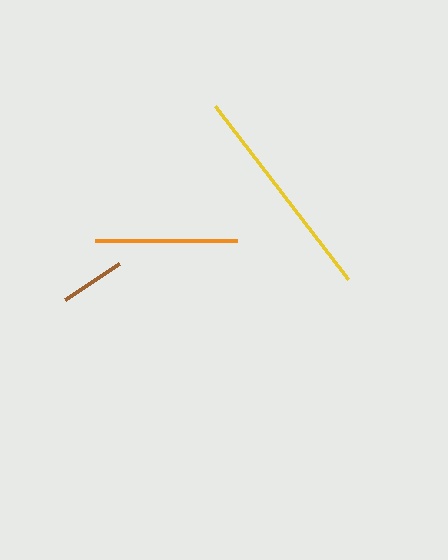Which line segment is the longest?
The yellow line is the longest at approximately 218 pixels.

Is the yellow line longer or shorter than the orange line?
The yellow line is longer than the orange line.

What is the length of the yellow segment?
The yellow segment is approximately 218 pixels long.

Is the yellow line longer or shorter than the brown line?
The yellow line is longer than the brown line.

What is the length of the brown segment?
The brown segment is approximately 64 pixels long.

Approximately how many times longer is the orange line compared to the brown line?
The orange line is approximately 2.2 times the length of the brown line.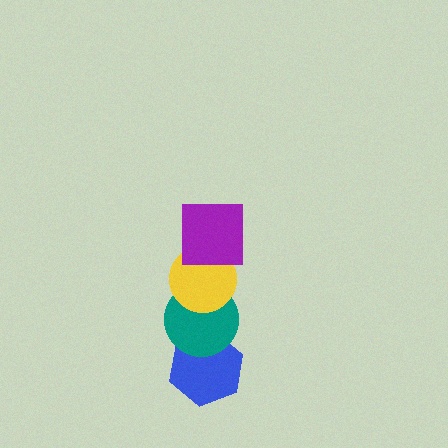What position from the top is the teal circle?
The teal circle is 3rd from the top.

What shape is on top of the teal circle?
The yellow circle is on top of the teal circle.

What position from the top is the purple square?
The purple square is 1st from the top.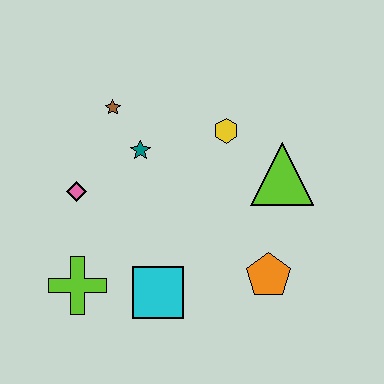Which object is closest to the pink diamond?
The teal star is closest to the pink diamond.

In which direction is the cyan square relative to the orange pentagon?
The cyan square is to the left of the orange pentagon.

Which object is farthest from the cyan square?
The brown star is farthest from the cyan square.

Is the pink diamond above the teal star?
No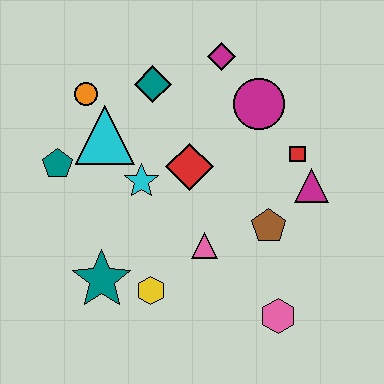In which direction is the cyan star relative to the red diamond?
The cyan star is to the left of the red diamond.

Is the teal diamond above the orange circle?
Yes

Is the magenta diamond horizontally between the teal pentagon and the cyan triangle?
No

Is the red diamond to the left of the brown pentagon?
Yes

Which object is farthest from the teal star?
The magenta diamond is farthest from the teal star.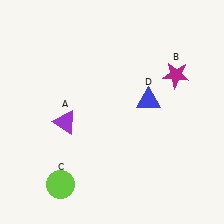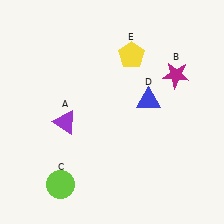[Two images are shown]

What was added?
A yellow pentagon (E) was added in Image 2.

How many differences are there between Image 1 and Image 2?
There is 1 difference between the two images.